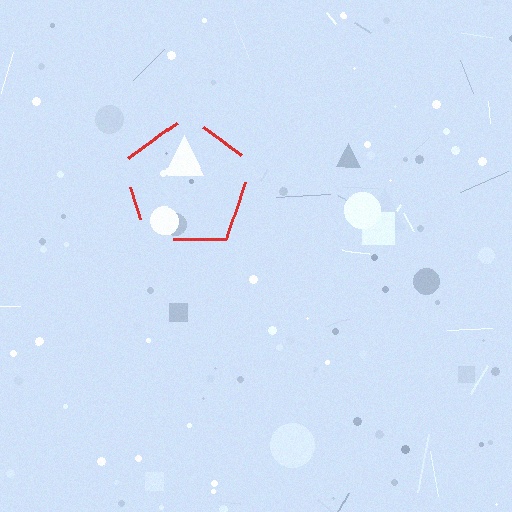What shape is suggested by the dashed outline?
The dashed outline suggests a pentagon.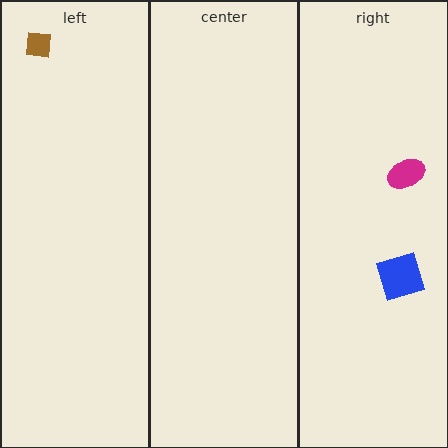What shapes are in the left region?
The brown square.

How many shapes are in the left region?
1.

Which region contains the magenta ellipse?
The right region.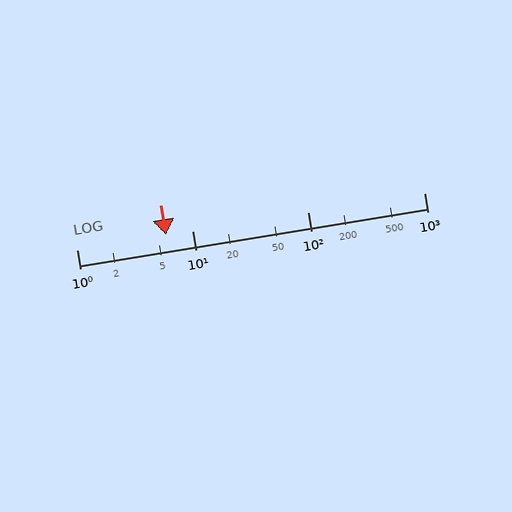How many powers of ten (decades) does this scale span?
The scale spans 3 decades, from 1 to 1000.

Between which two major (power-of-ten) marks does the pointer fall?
The pointer is between 1 and 10.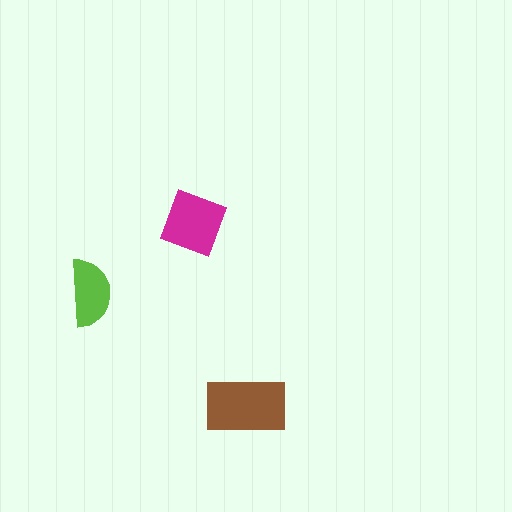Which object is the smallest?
The lime semicircle.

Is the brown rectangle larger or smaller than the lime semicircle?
Larger.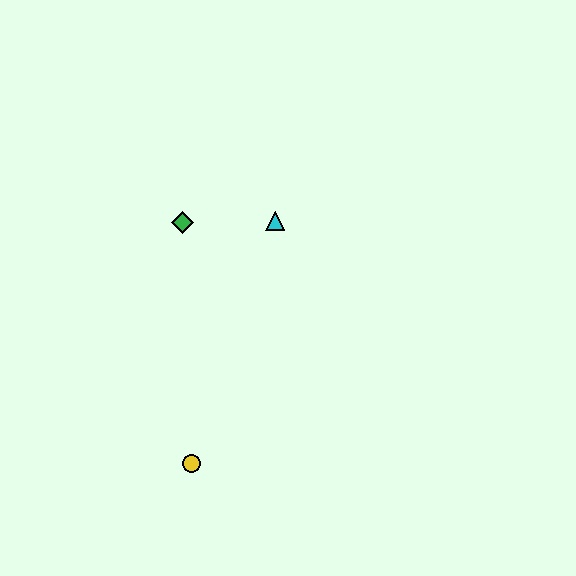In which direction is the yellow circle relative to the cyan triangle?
The yellow circle is below the cyan triangle.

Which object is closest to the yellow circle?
The green diamond is closest to the yellow circle.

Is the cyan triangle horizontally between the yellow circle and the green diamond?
No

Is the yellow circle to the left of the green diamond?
No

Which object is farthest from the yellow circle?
The cyan triangle is farthest from the yellow circle.